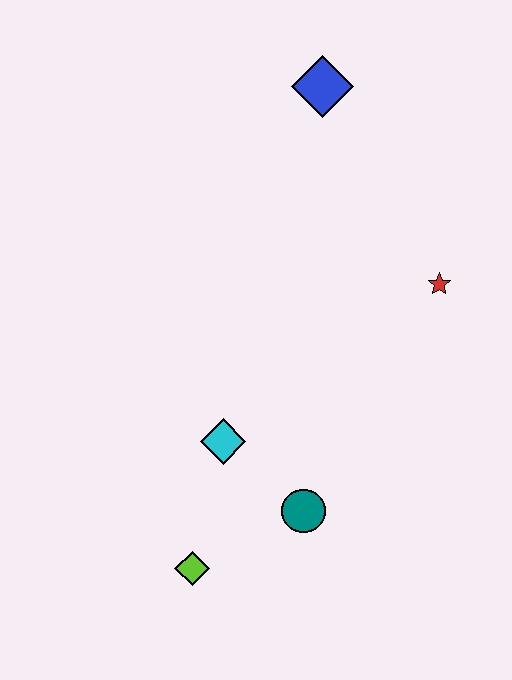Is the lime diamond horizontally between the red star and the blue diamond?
No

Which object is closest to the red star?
The blue diamond is closest to the red star.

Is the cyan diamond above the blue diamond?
No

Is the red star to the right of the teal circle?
Yes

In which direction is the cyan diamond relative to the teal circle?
The cyan diamond is to the left of the teal circle.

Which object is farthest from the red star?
The lime diamond is farthest from the red star.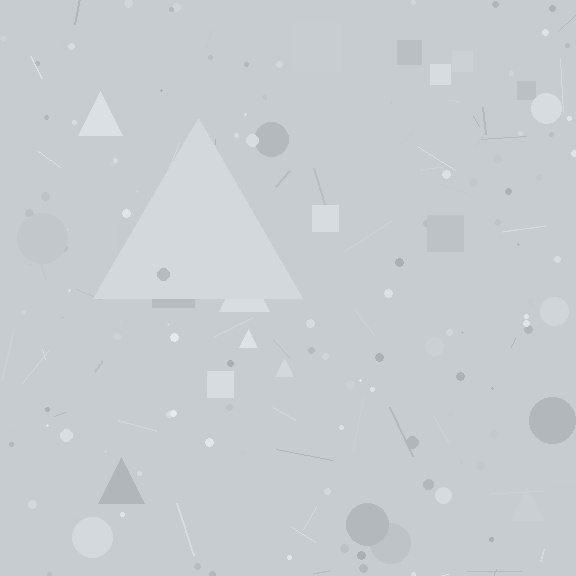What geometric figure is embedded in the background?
A triangle is embedded in the background.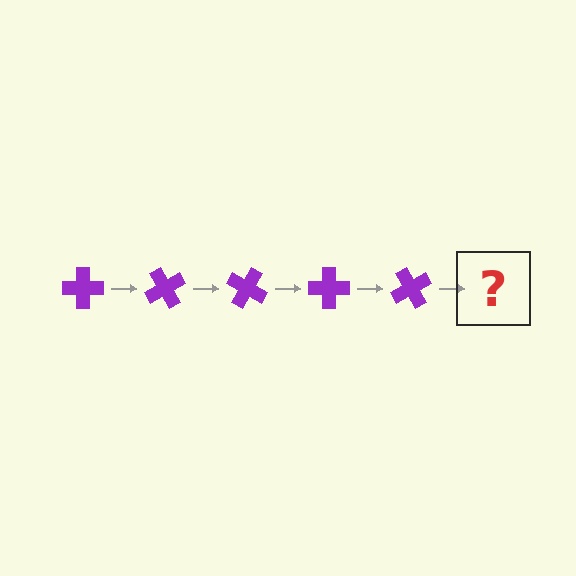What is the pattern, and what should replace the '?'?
The pattern is that the cross rotates 60 degrees each step. The '?' should be a purple cross rotated 300 degrees.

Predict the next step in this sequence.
The next step is a purple cross rotated 300 degrees.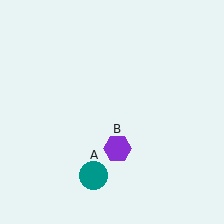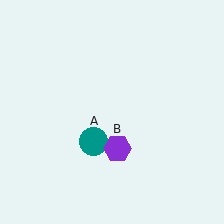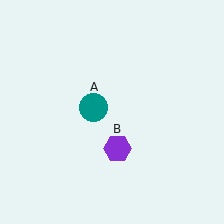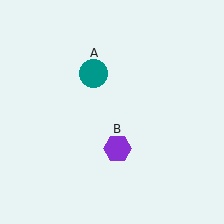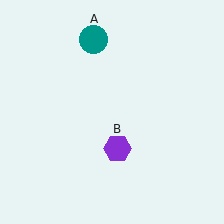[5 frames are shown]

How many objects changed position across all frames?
1 object changed position: teal circle (object A).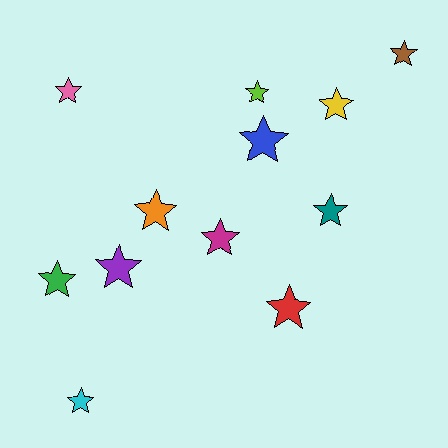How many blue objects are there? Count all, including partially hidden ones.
There is 1 blue object.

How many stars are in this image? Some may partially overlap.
There are 12 stars.